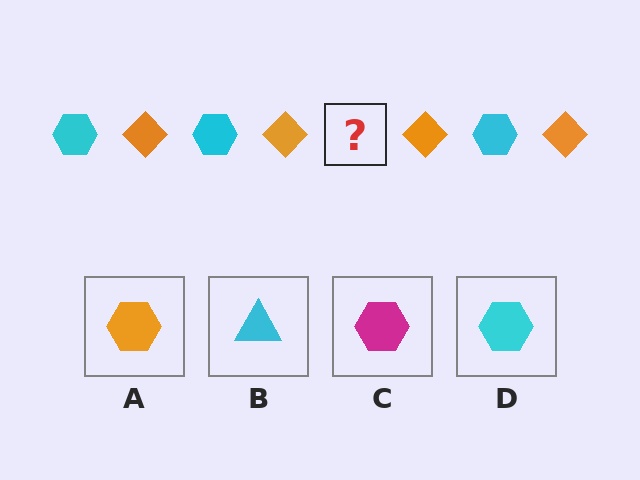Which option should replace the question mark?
Option D.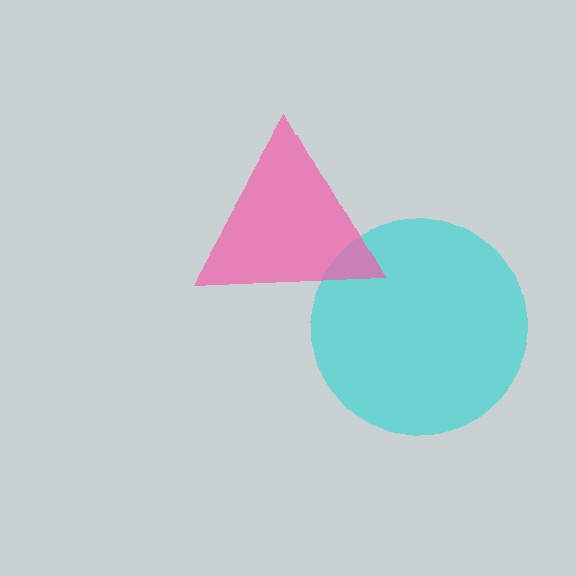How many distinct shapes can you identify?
There are 2 distinct shapes: a cyan circle, a pink triangle.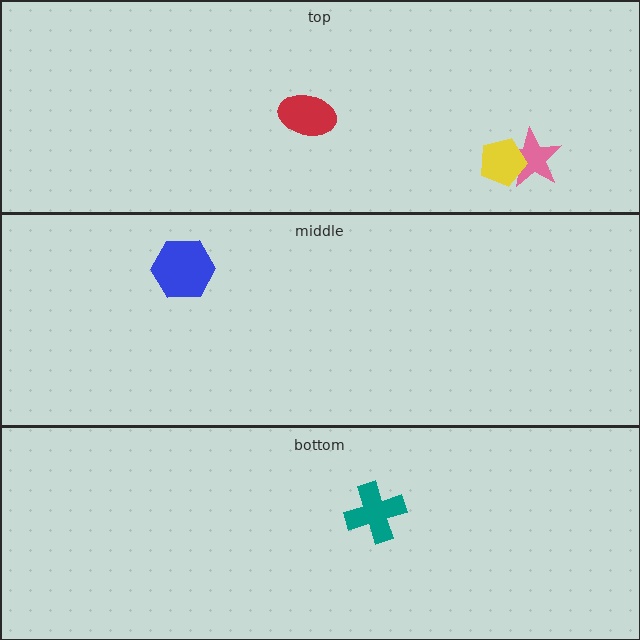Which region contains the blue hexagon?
The middle region.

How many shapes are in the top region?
3.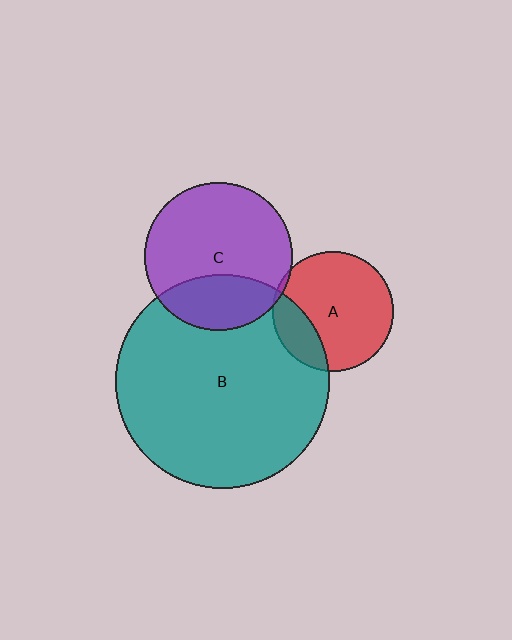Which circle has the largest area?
Circle B (teal).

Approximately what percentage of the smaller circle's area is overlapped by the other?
Approximately 30%.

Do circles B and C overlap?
Yes.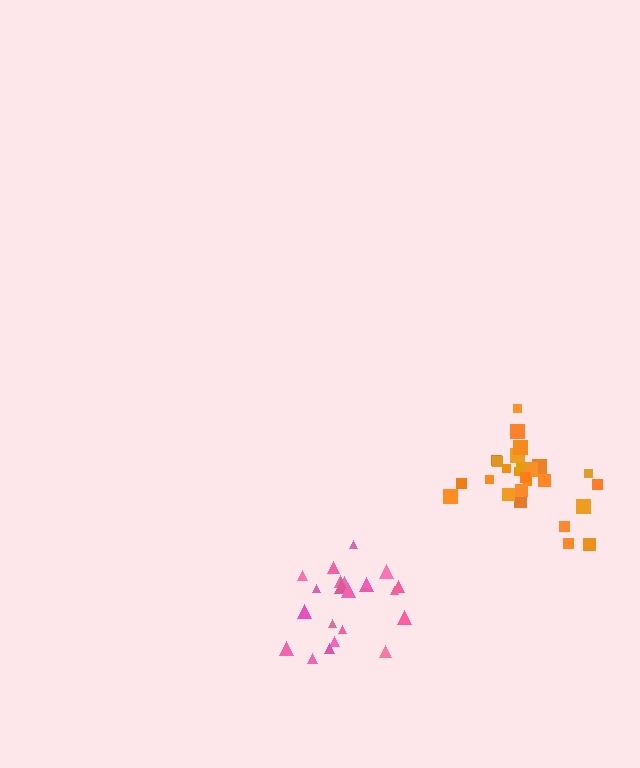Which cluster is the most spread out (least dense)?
Pink.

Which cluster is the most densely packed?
Orange.